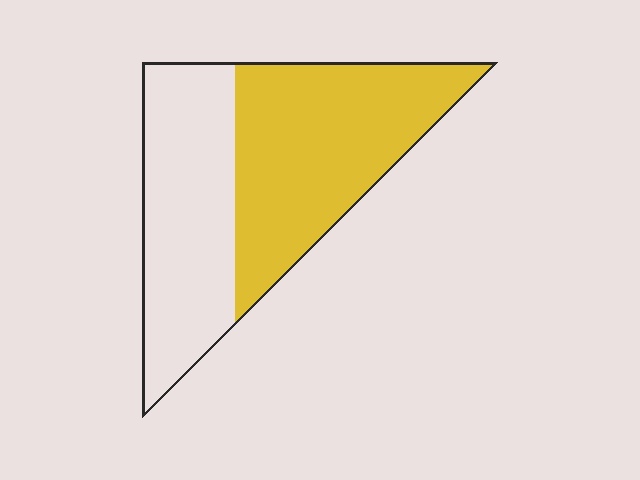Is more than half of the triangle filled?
Yes.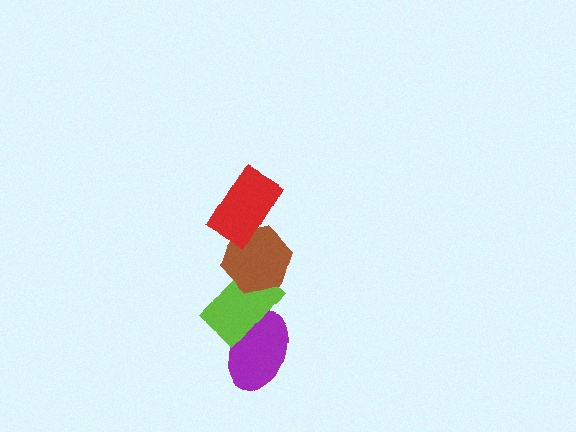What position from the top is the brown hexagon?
The brown hexagon is 2nd from the top.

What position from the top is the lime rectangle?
The lime rectangle is 3rd from the top.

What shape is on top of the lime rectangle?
The brown hexagon is on top of the lime rectangle.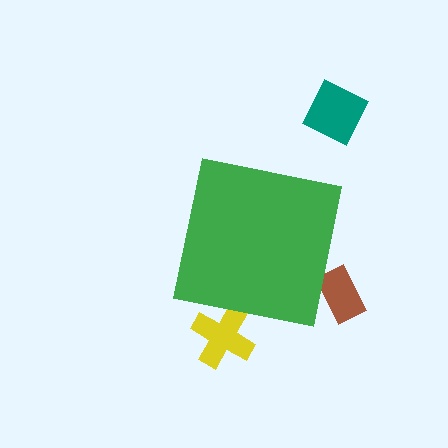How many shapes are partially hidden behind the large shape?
2 shapes are partially hidden.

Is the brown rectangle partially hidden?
Yes, the brown rectangle is partially hidden behind the green square.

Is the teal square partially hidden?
No, the teal square is fully visible.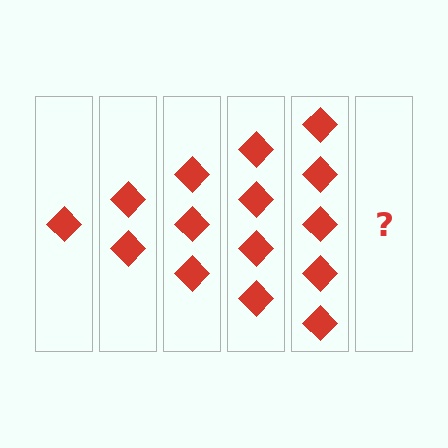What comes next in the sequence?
The next element should be 6 diamonds.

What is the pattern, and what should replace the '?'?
The pattern is that each step adds one more diamond. The '?' should be 6 diamonds.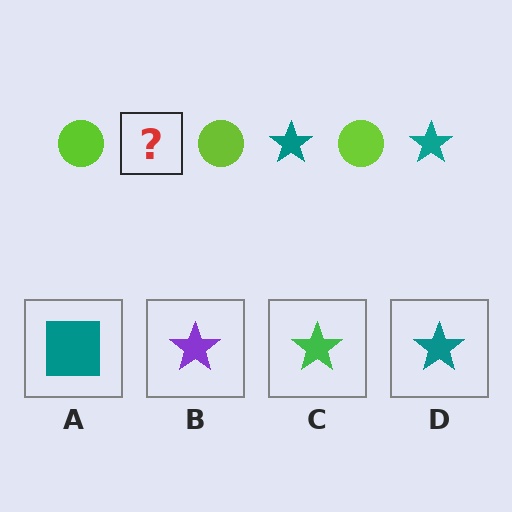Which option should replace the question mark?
Option D.